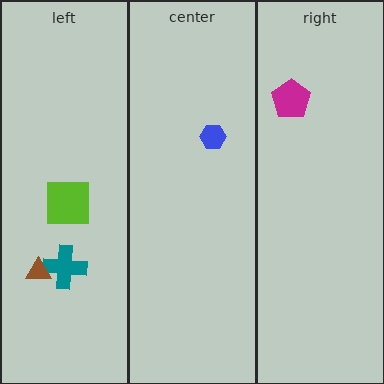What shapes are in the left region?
The teal cross, the brown triangle, the lime square.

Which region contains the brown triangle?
The left region.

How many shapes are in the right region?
1.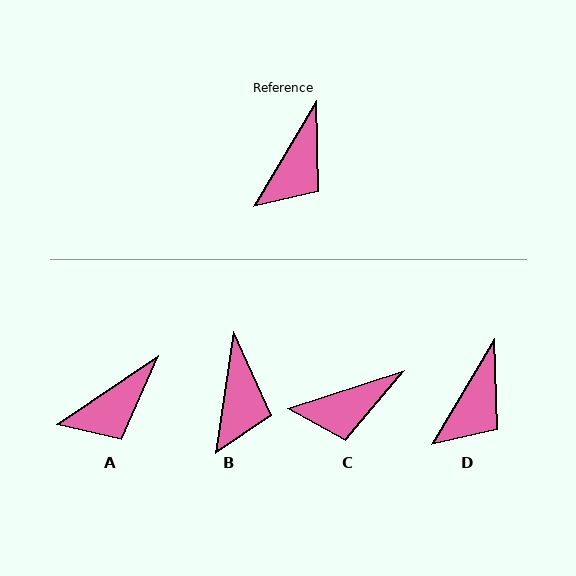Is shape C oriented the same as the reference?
No, it is off by about 42 degrees.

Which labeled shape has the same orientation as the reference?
D.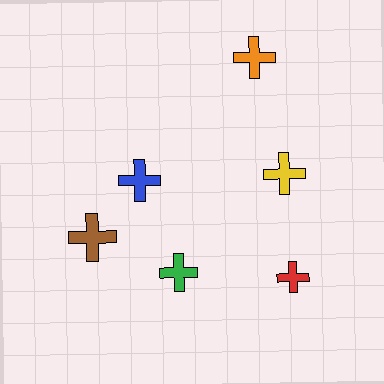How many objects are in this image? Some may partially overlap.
There are 6 objects.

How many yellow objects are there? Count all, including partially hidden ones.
There is 1 yellow object.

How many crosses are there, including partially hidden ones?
There are 6 crosses.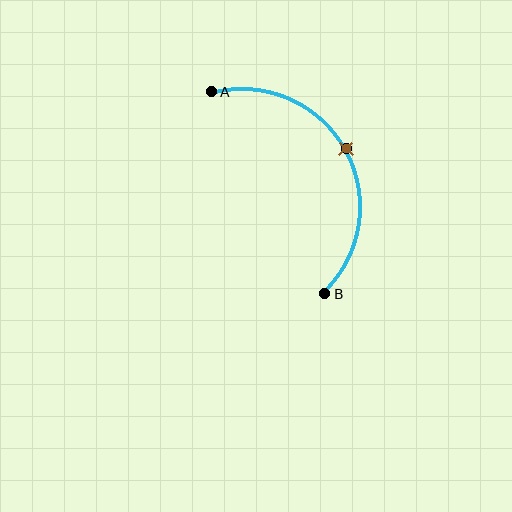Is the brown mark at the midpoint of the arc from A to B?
Yes. The brown mark lies on the arc at equal arc-length from both A and B — it is the arc midpoint.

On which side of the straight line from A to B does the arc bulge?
The arc bulges to the right of the straight line connecting A and B.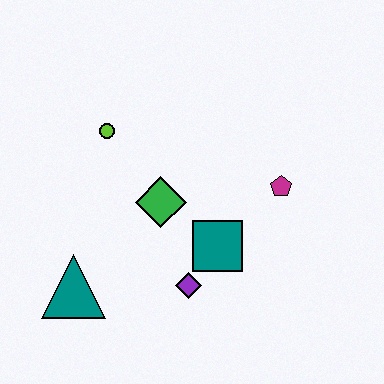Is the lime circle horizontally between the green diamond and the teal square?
No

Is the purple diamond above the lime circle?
No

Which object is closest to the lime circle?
The green diamond is closest to the lime circle.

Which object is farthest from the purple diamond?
The lime circle is farthest from the purple diamond.